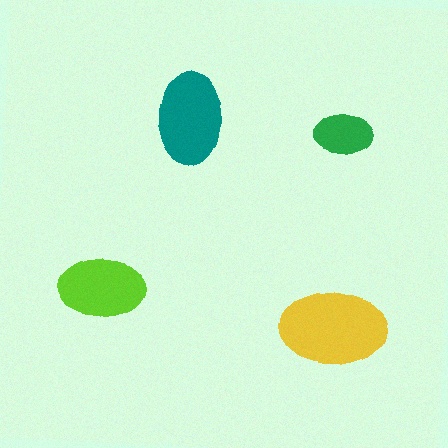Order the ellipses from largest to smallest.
the yellow one, the teal one, the lime one, the green one.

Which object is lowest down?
The yellow ellipse is bottommost.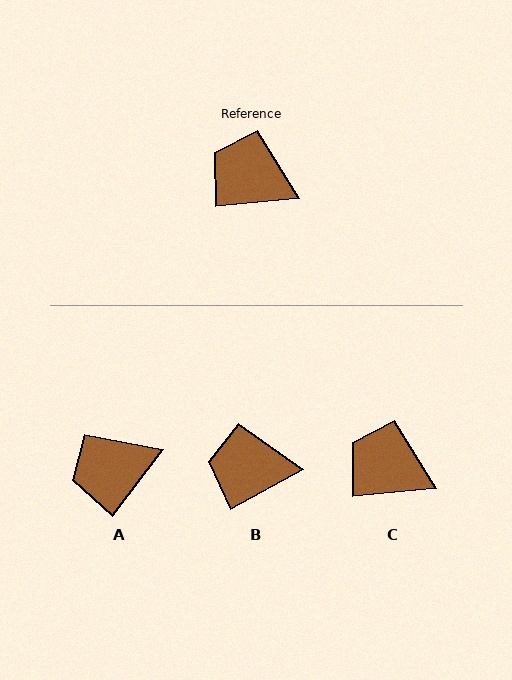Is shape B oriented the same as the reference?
No, it is off by about 24 degrees.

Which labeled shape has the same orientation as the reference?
C.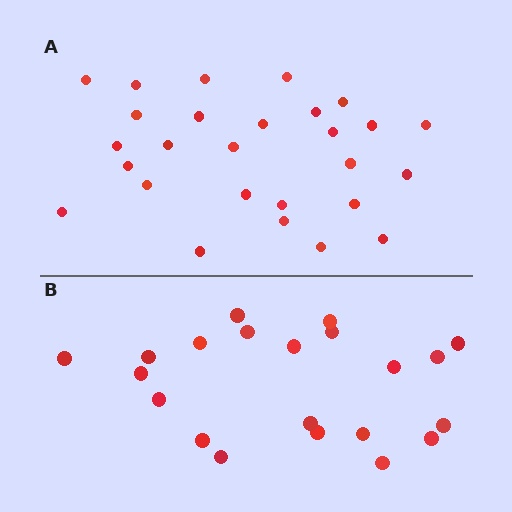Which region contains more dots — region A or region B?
Region A (the top region) has more dots.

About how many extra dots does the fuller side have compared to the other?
Region A has about 6 more dots than region B.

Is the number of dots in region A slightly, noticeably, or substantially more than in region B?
Region A has noticeably more, but not dramatically so. The ratio is roughly 1.3 to 1.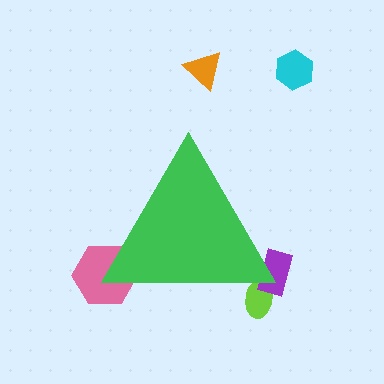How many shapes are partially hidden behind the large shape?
3 shapes are partially hidden.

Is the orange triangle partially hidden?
No, the orange triangle is fully visible.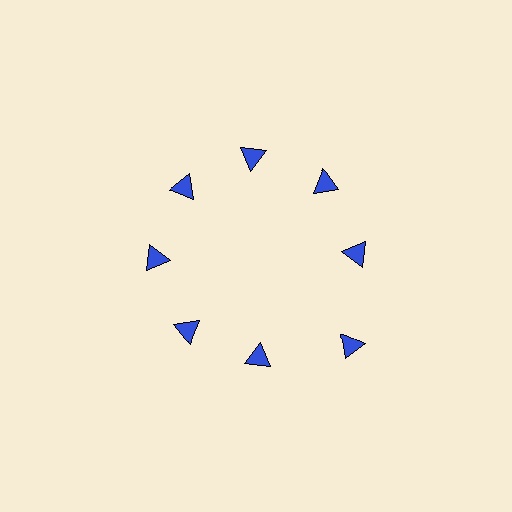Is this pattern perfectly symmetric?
No. The 8 blue triangles are arranged in a ring, but one element near the 4 o'clock position is pushed outward from the center, breaking the 8-fold rotational symmetry.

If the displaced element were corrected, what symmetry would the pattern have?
It would have 8-fold rotational symmetry — the pattern would map onto itself every 45 degrees.